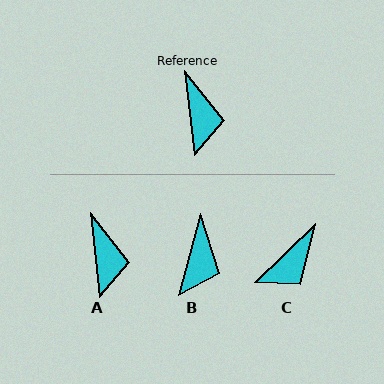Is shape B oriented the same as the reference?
No, it is off by about 21 degrees.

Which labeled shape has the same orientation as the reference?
A.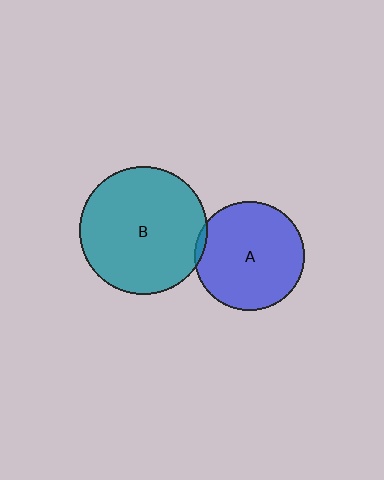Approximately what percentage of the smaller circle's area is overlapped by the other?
Approximately 5%.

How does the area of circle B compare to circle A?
Approximately 1.4 times.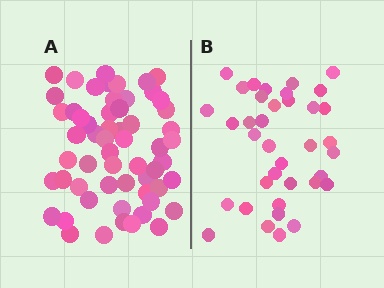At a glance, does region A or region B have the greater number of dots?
Region A (the left region) has more dots.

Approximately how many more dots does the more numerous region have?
Region A has approximately 20 more dots than region B.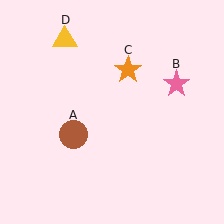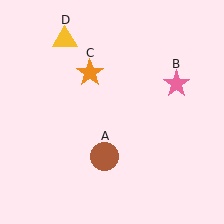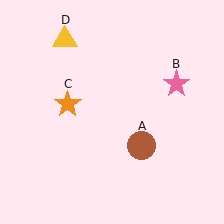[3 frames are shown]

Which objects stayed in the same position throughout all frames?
Pink star (object B) and yellow triangle (object D) remained stationary.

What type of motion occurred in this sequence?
The brown circle (object A), orange star (object C) rotated counterclockwise around the center of the scene.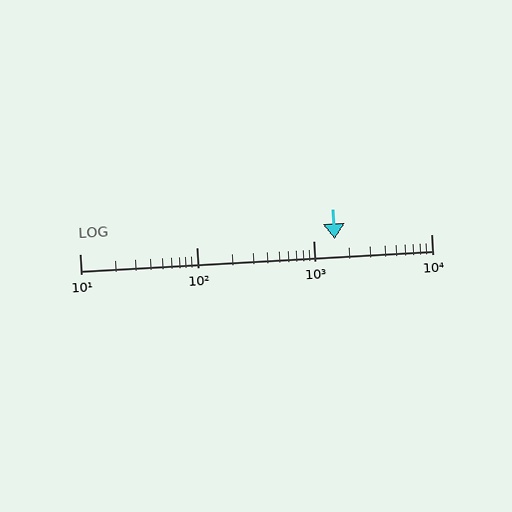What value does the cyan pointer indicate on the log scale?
The pointer indicates approximately 1500.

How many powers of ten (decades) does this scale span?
The scale spans 3 decades, from 10 to 10000.